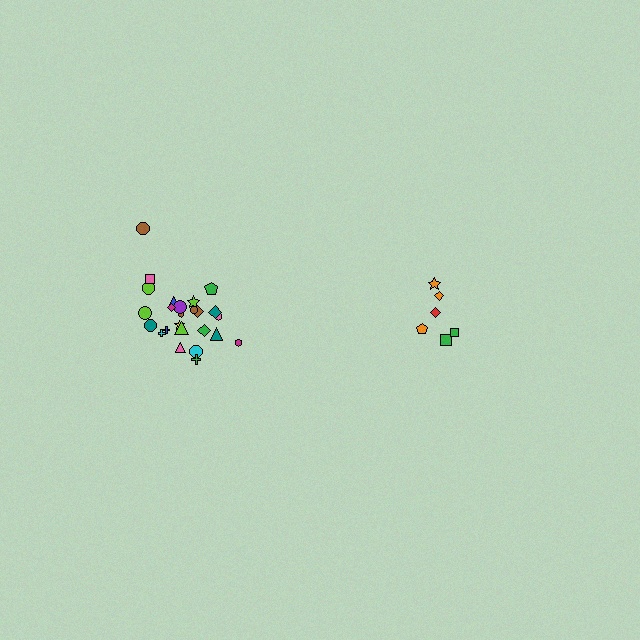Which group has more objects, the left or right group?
The left group.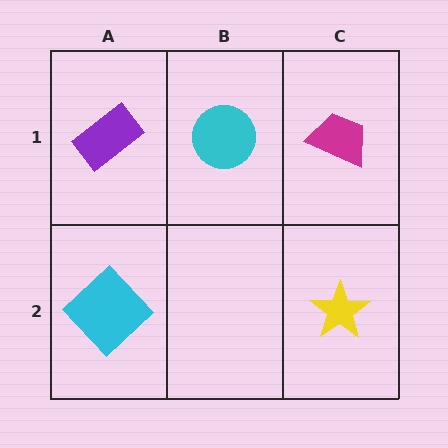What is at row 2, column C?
A yellow star.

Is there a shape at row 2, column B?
No, that cell is empty.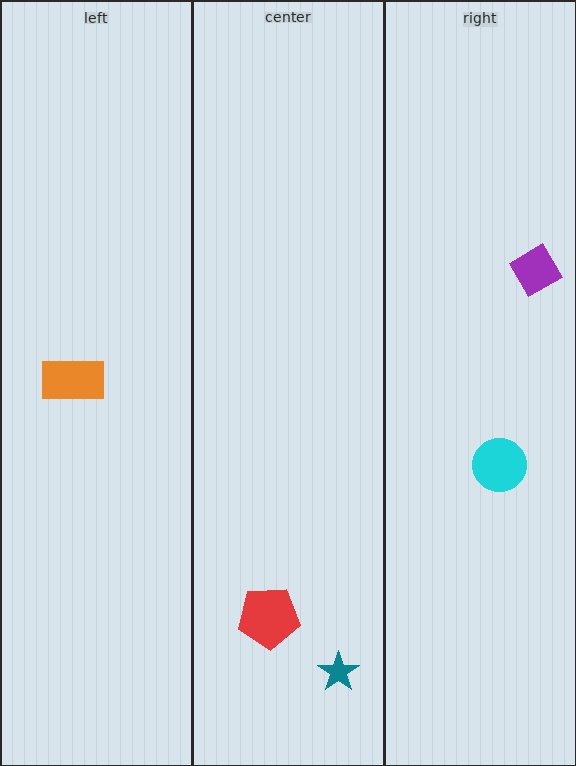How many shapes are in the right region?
2.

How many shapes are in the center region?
2.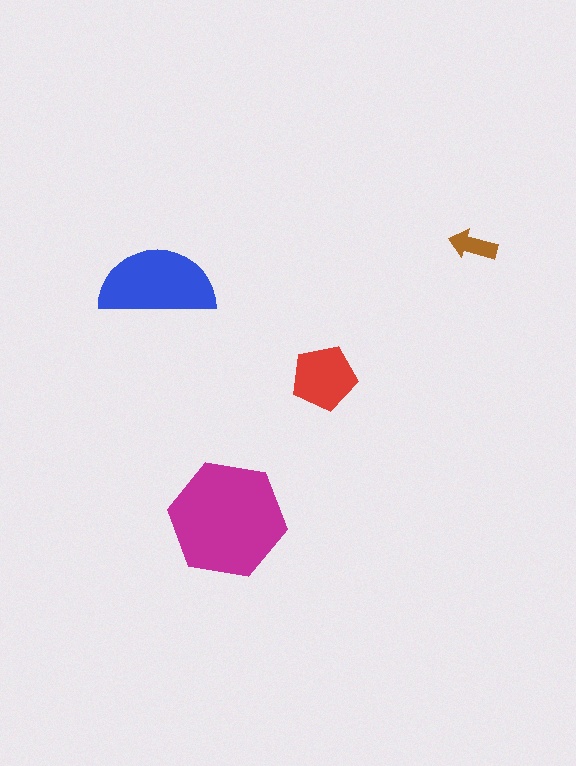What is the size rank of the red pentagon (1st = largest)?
3rd.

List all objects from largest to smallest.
The magenta hexagon, the blue semicircle, the red pentagon, the brown arrow.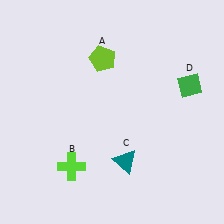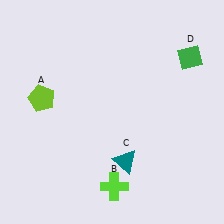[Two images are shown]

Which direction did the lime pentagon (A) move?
The lime pentagon (A) moved left.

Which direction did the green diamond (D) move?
The green diamond (D) moved up.